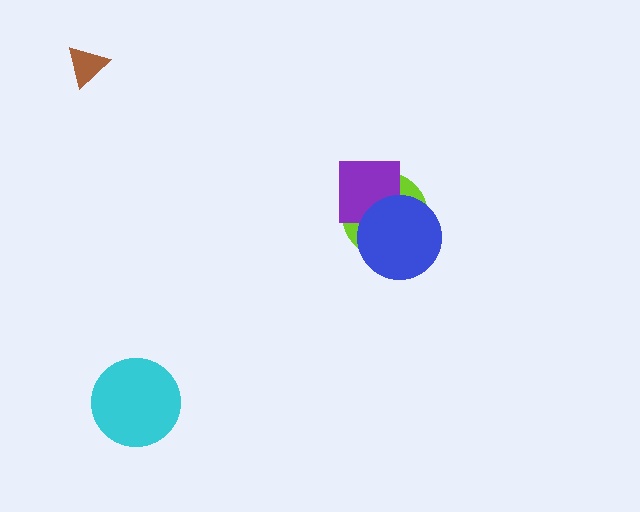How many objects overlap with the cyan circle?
0 objects overlap with the cyan circle.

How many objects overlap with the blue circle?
2 objects overlap with the blue circle.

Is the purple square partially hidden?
Yes, it is partially covered by another shape.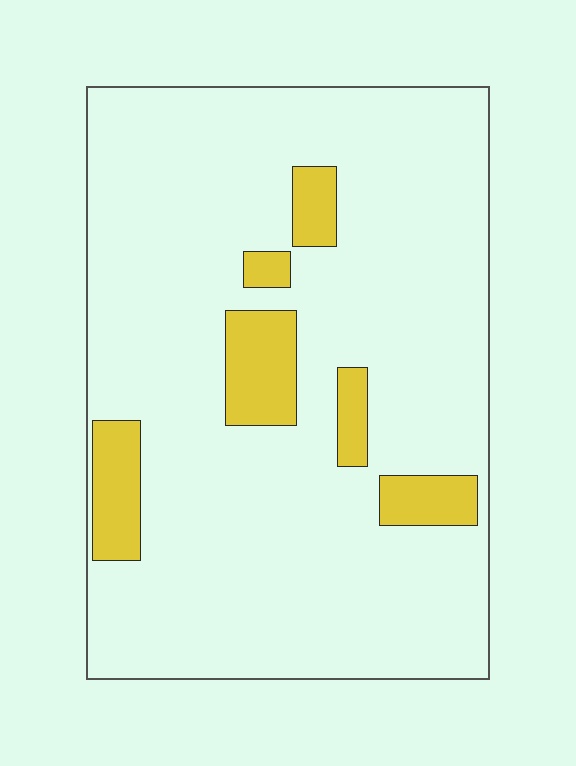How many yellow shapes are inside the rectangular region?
6.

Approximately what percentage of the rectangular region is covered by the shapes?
Approximately 10%.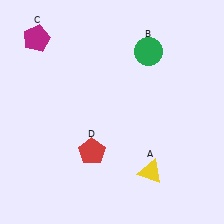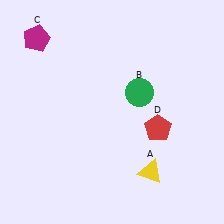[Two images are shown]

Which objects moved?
The objects that moved are: the green circle (B), the red pentagon (D).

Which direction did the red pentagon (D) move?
The red pentagon (D) moved right.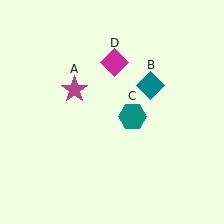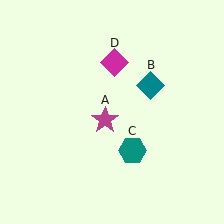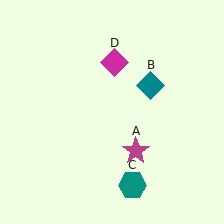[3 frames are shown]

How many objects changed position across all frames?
2 objects changed position: magenta star (object A), teal hexagon (object C).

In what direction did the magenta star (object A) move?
The magenta star (object A) moved down and to the right.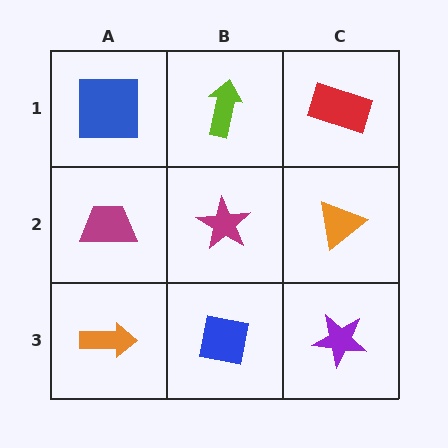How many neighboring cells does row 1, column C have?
2.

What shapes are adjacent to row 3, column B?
A magenta star (row 2, column B), an orange arrow (row 3, column A), a purple star (row 3, column C).